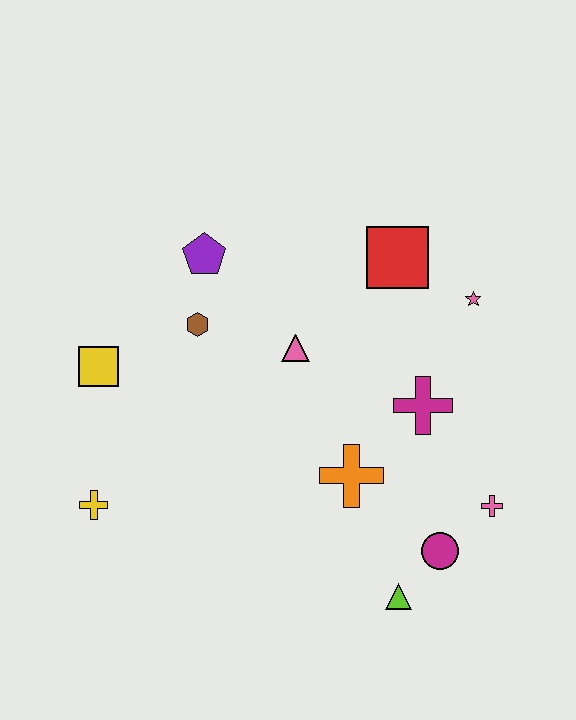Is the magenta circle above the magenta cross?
No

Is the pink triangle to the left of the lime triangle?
Yes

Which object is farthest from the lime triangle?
The purple pentagon is farthest from the lime triangle.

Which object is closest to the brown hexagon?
The purple pentagon is closest to the brown hexagon.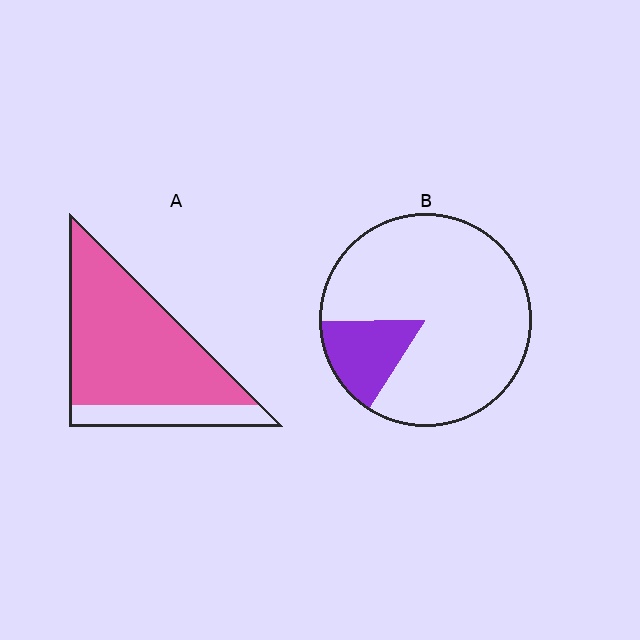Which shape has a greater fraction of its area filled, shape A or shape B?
Shape A.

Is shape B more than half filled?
No.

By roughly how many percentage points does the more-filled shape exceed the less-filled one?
By roughly 65 percentage points (A over B).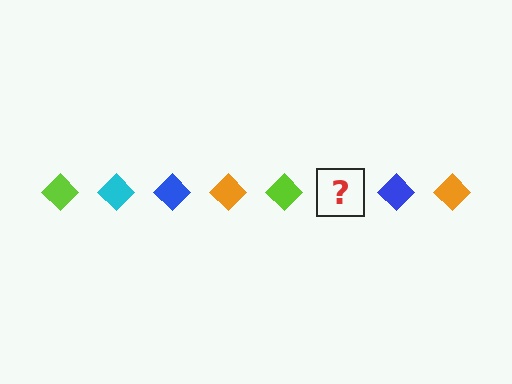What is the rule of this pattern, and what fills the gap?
The rule is that the pattern cycles through lime, cyan, blue, orange diamonds. The gap should be filled with a cyan diamond.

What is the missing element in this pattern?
The missing element is a cyan diamond.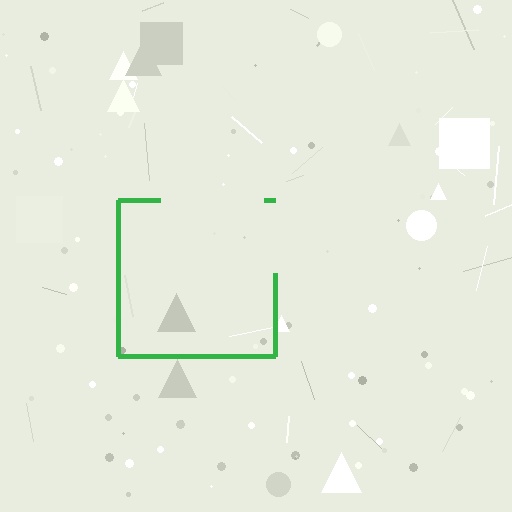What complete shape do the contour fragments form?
The contour fragments form a square.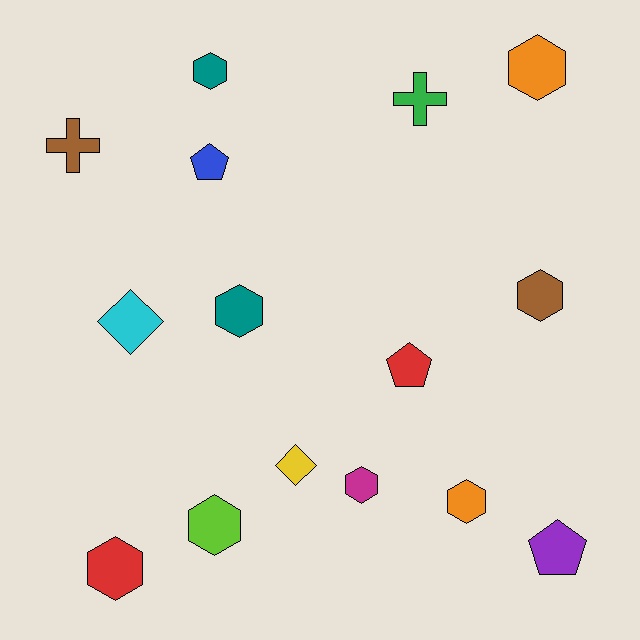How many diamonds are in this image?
There are 2 diamonds.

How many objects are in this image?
There are 15 objects.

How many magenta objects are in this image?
There is 1 magenta object.